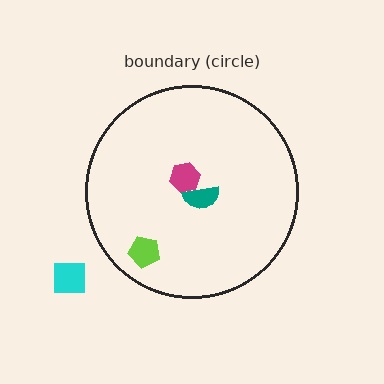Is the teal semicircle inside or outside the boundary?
Inside.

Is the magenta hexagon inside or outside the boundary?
Inside.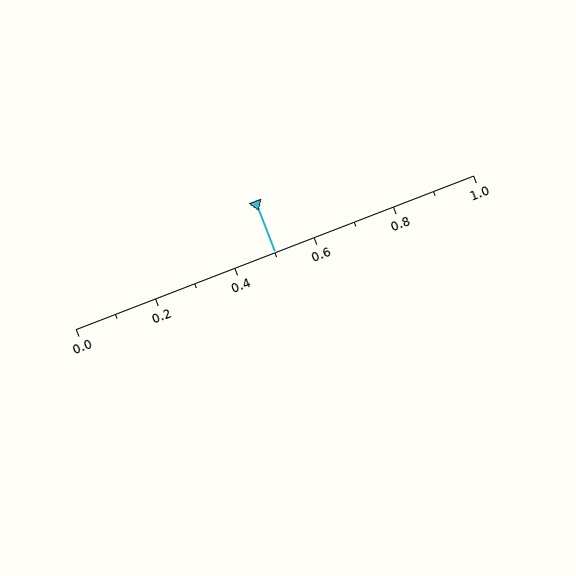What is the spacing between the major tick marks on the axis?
The major ticks are spaced 0.2 apart.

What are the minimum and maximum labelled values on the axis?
The axis runs from 0.0 to 1.0.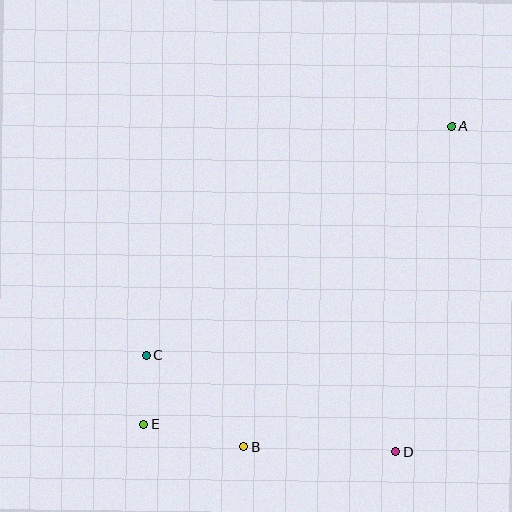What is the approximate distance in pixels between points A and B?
The distance between A and B is approximately 381 pixels.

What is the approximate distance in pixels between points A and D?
The distance between A and D is approximately 330 pixels.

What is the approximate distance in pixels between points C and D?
The distance between C and D is approximately 268 pixels.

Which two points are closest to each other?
Points C and E are closest to each other.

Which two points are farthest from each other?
Points A and E are farthest from each other.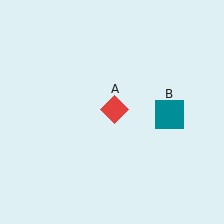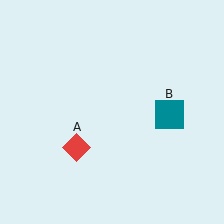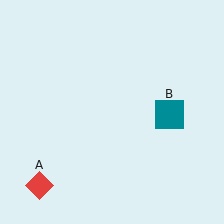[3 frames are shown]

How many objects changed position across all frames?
1 object changed position: red diamond (object A).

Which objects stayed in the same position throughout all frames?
Teal square (object B) remained stationary.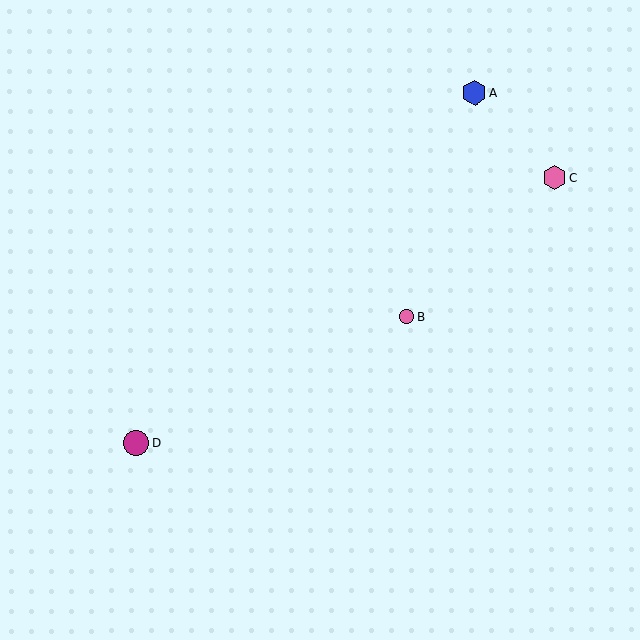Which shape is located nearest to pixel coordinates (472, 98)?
The blue hexagon (labeled A) at (474, 92) is nearest to that location.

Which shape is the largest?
The blue hexagon (labeled A) is the largest.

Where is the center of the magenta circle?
The center of the magenta circle is at (136, 444).